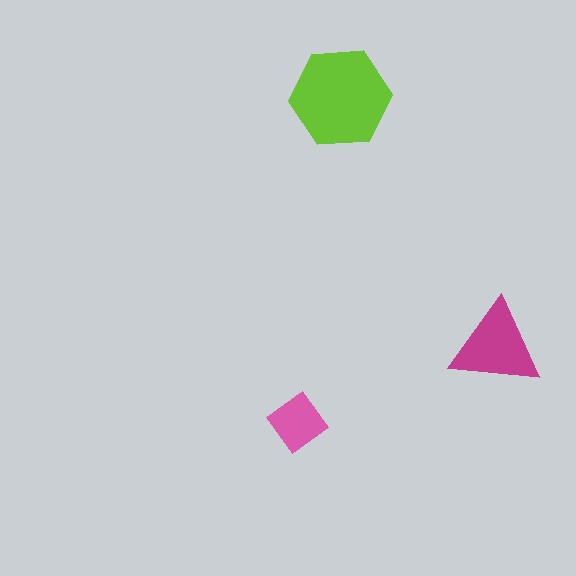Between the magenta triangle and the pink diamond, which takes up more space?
The magenta triangle.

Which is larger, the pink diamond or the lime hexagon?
The lime hexagon.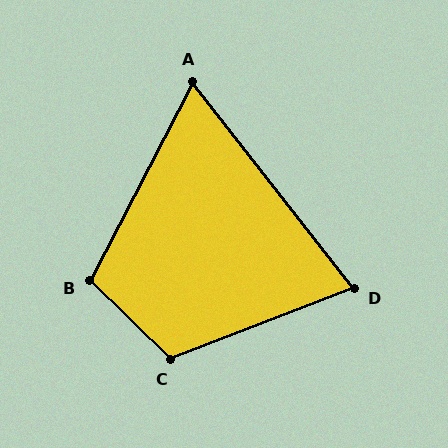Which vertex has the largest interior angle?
C, at approximately 115 degrees.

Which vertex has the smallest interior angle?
A, at approximately 65 degrees.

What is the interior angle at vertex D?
Approximately 73 degrees (acute).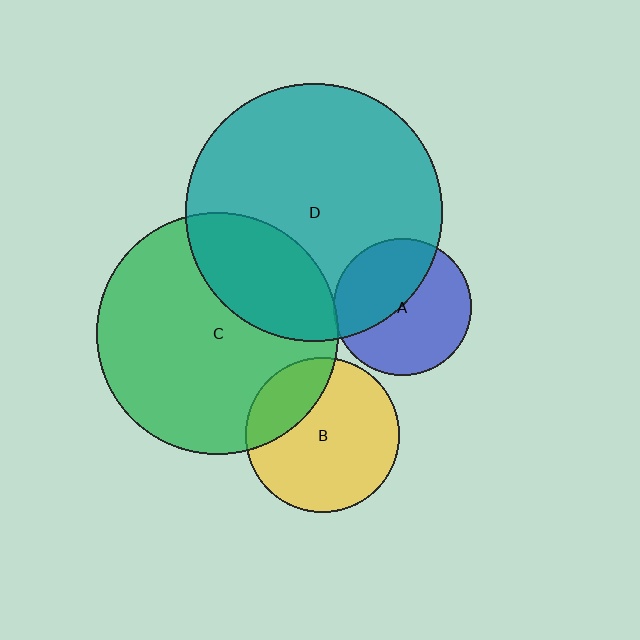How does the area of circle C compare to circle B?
Approximately 2.4 times.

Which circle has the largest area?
Circle D (teal).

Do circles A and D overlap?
Yes.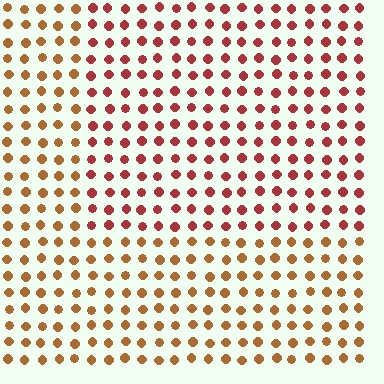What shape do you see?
I see a rectangle.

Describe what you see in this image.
The image is filled with small brown elements in a uniform arrangement. A rectangle-shaped region is visible where the elements are tinted to a slightly different hue, forming a subtle color boundary.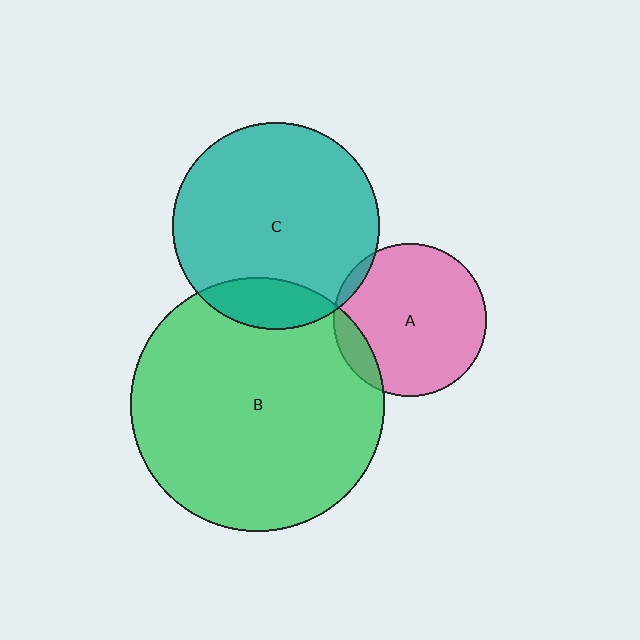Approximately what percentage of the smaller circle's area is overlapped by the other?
Approximately 10%.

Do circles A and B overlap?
Yes.